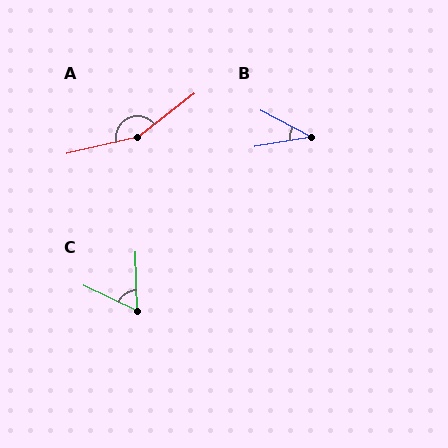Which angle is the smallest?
B, at approximately 37 degrees.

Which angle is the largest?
A, at approximately 156 degrees.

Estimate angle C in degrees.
Approximately 63 degrees.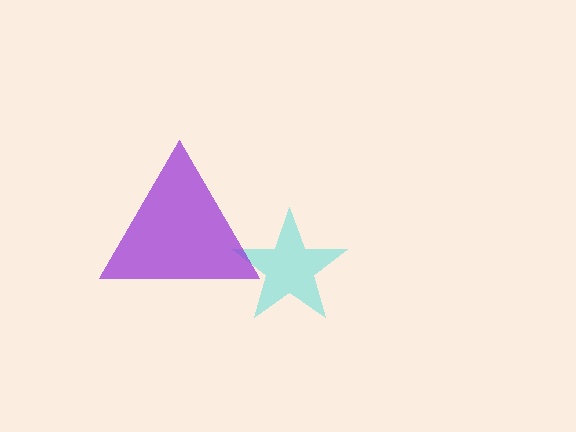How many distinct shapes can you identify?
There are 2 distinct shapes: a cyan star, a purple triangle.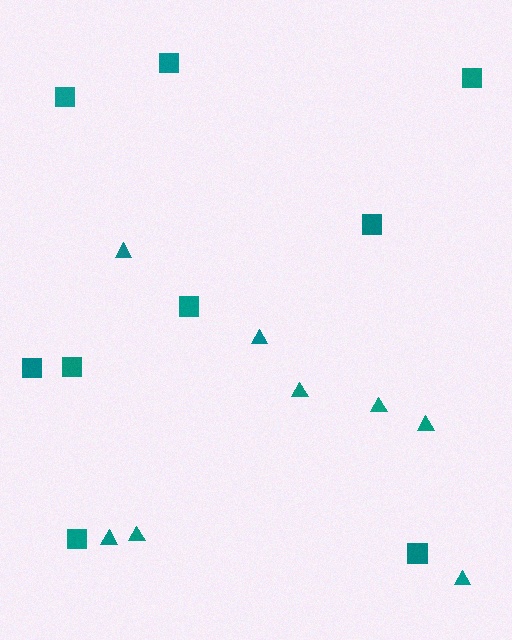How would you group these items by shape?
There are 2 groups: one group of triangles (8) and one group of squares (9).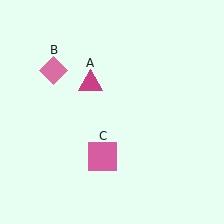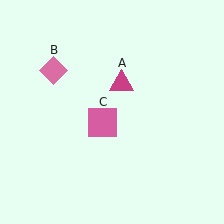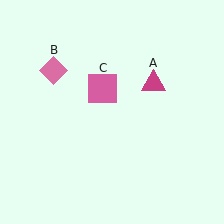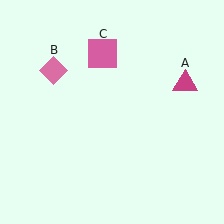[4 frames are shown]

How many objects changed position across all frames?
2 objects changed position: magenta triangle (object A), pink square (object C).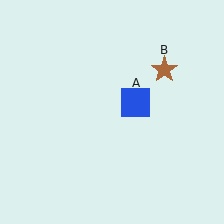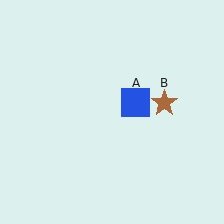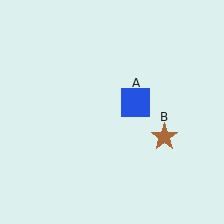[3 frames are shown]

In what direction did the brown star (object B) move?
The brown star (object B) moved down.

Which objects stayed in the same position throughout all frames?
Blue square (object A) remained stationary.